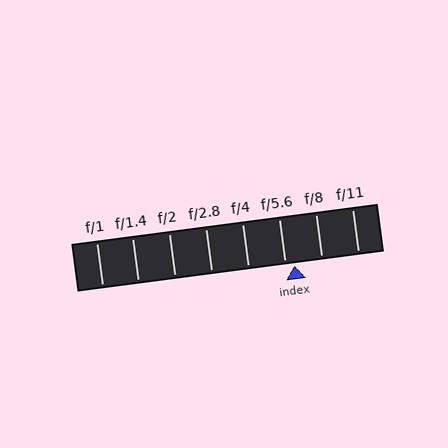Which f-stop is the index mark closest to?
The index mark is closest to f/5.6.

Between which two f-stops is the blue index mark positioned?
The index mark is between f/5.6 and f/8.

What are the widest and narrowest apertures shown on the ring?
The widest aperture shown is f/1 and the narrowest is f/11.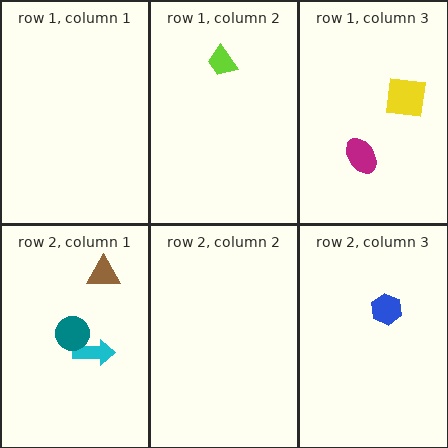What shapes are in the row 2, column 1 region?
The brown triangle, the cyan arrow, the teal circle.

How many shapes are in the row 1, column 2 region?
1.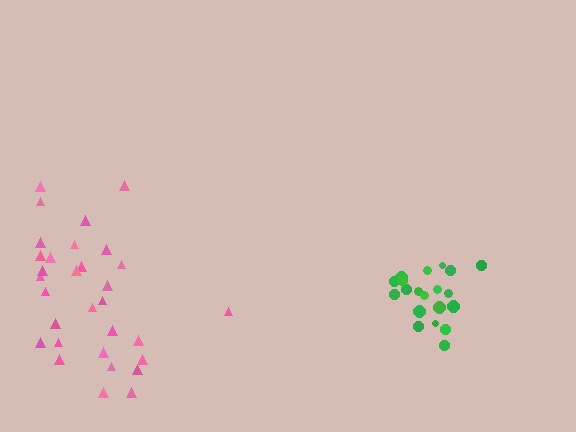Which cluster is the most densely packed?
Green.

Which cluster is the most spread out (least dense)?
Pink.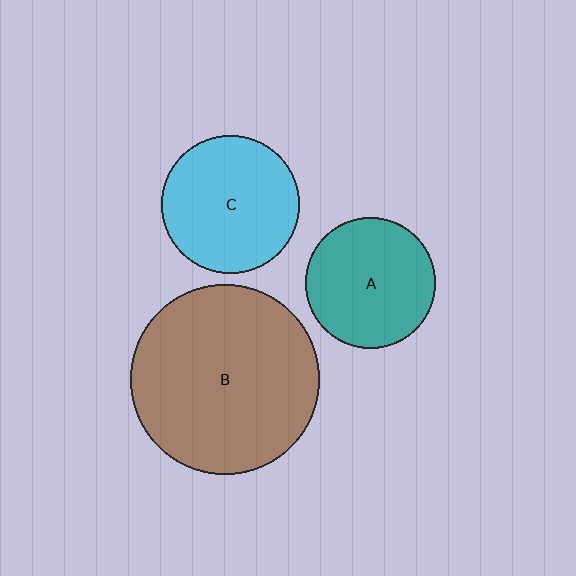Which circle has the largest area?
Circle B (brown).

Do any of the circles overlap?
No, none of the circles overlap.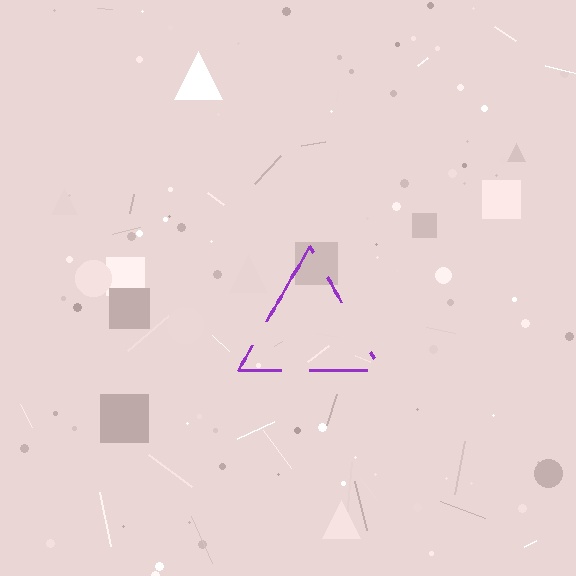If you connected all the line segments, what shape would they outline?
They would outline a triangle.